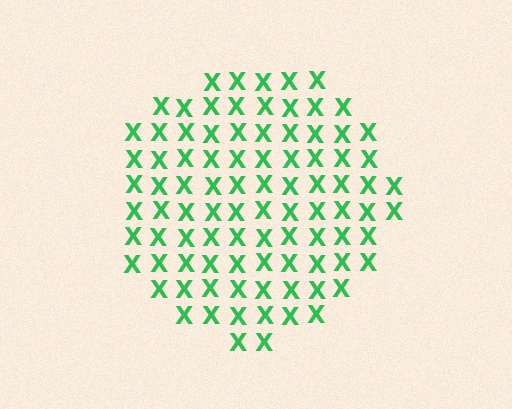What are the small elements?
The small elements are letter X's.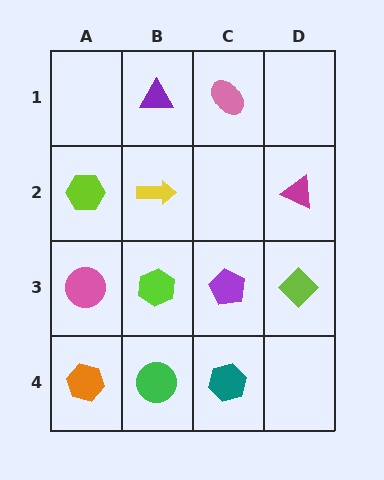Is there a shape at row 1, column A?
No, that cell is empty.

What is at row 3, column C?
A purple pentagon.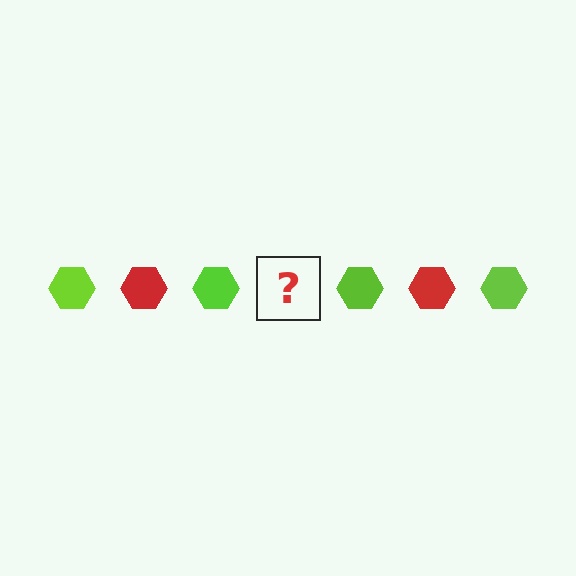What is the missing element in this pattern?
The missing element is a red hexagon.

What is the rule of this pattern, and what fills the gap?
The rule is that the pattern cycles through lime, red hexagons. The gap should be filled with a red hexagon.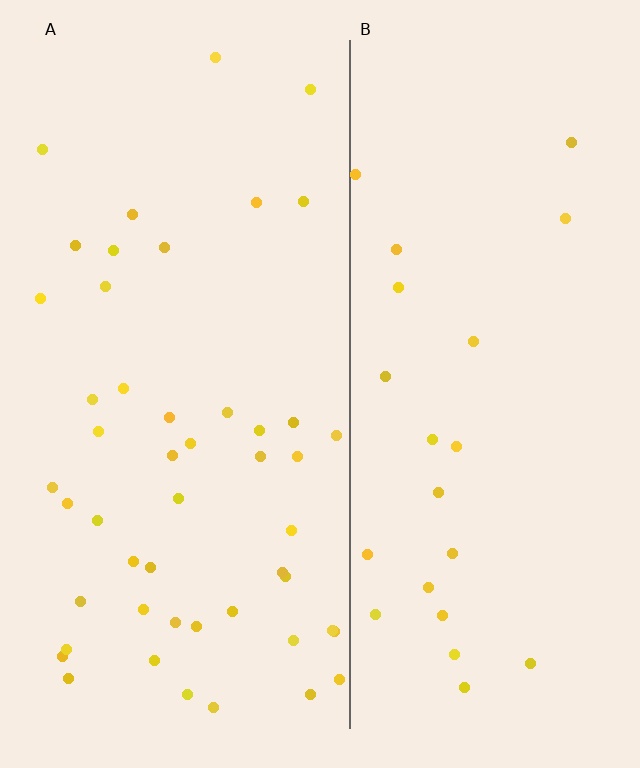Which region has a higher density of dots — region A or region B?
A (the left).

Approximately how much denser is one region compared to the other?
Approximately 2.1× — region A over region B.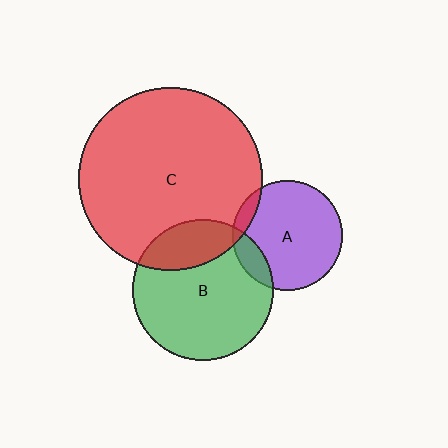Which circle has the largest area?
Circle C (red).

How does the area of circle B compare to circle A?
Approximately 1.6 times.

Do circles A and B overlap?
Yes.